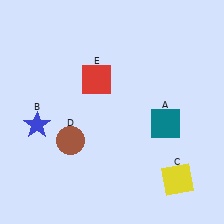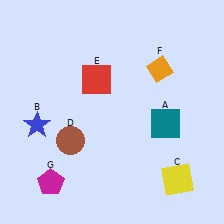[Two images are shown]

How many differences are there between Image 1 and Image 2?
There are 2 differences between the two images.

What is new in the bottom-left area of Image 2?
A magenta pentagon (G) was added in the bottom-left area of Image 2.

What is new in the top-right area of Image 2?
An orange diamond (F) was added in the top-right area of Image 2.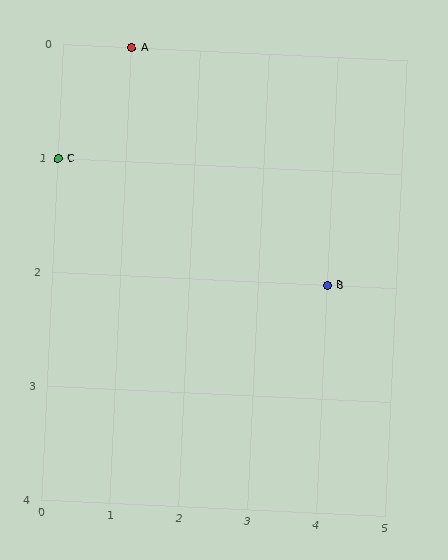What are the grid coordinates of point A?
Point A is at grid coordinates (1, 0).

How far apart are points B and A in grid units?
Points B and A are 3 columns and 2 rows apart (about 3.6 grid units diagonally).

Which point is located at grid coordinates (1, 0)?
Point A is at (1, 0).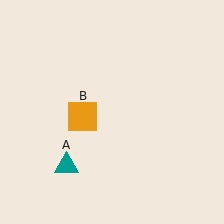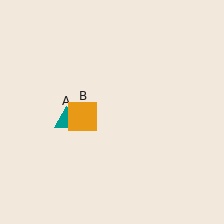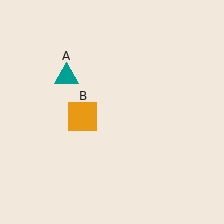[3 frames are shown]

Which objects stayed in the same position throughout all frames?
Orange square (object B) remained stationary.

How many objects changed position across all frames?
1 object changed position: teal triangle (object A).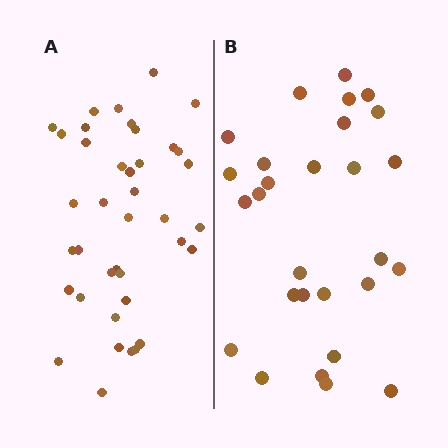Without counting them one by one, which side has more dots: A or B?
Region A (the left region) has more dots.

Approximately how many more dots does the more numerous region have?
Region A has roughly 12 or so more dots than region B.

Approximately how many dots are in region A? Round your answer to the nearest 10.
About 40 dots. (The exact count is 39, which rounds to 40.)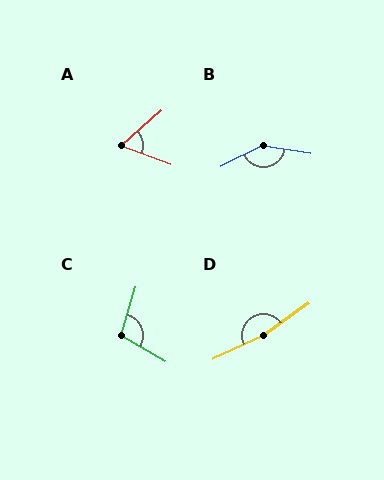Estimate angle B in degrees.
Approximately 144 degrees.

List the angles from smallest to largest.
A (62°), C (104°), B (144°), D (169°).